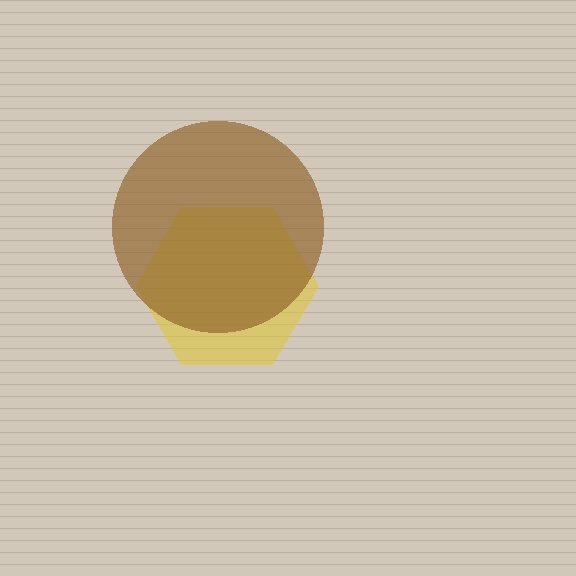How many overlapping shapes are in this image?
There are 2 overlapping shapes in the image.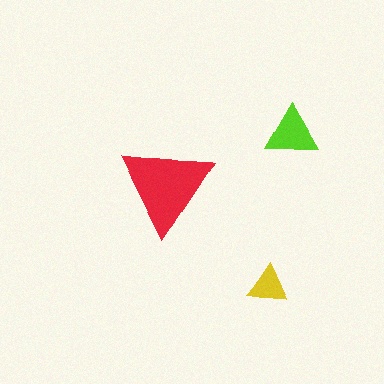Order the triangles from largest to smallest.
the red one, the lime one, the yellow one.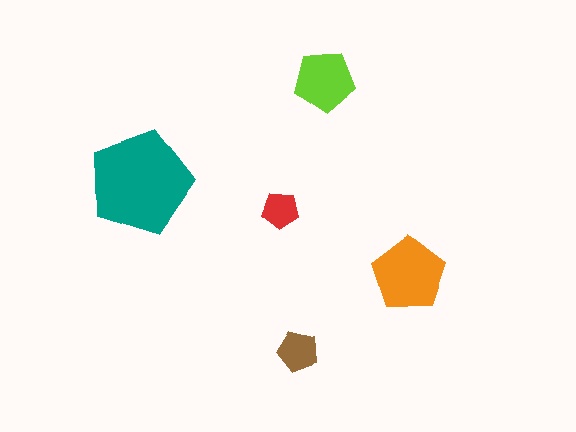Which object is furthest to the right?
The orange pentagon is rightmost.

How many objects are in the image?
There are 5 objects in the image.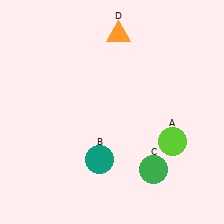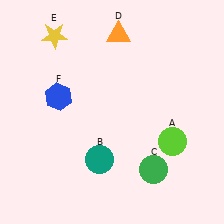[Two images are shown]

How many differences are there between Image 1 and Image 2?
There are 2 differences between the two images.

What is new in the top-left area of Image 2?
A yellow star (E) was added in the top-left area of Image 2.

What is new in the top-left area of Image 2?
A blue hexagon (F) was added in the top-left area of Image 2.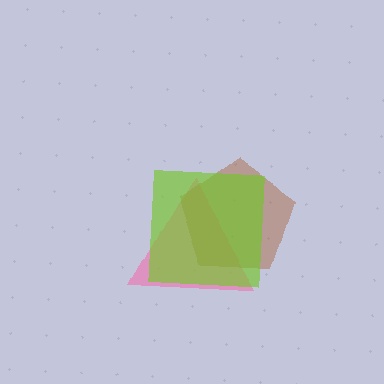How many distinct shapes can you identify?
There are 3 distinct shapes: a pink triangle, a brown pentagon, a lime square.